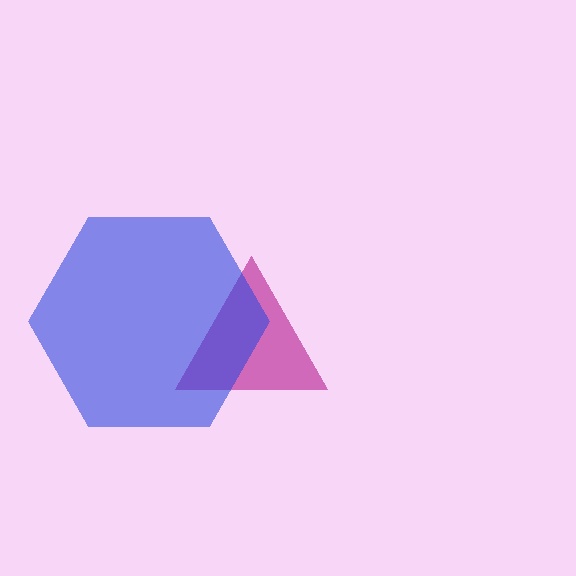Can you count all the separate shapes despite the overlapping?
Yes, there are 2 separate shapes.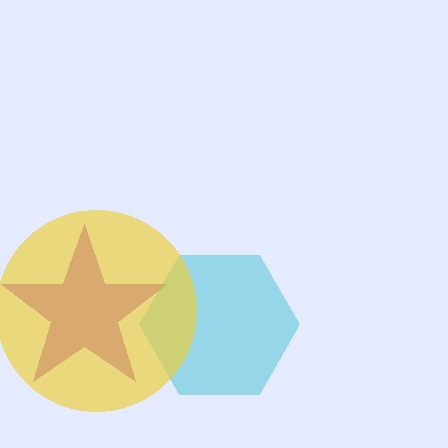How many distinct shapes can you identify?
There are 3 distinct shapes: a purple star, a cyan hexagon, a yellow circle.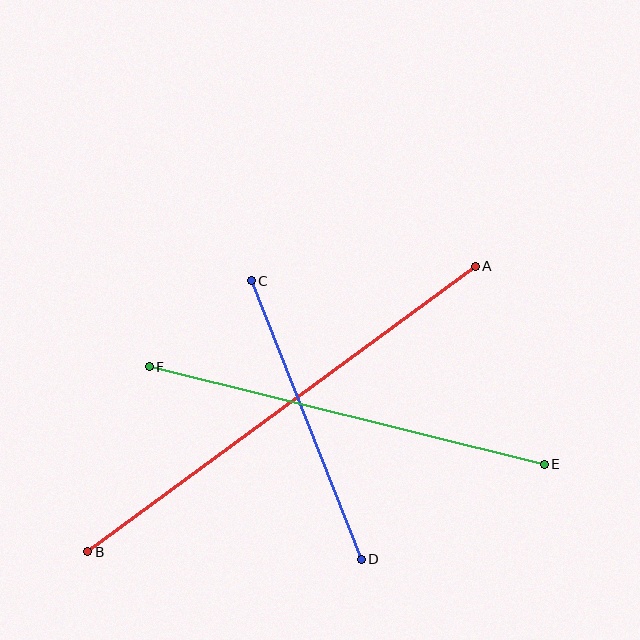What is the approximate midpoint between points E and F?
The midpoint is at approximately (347, 415) pixels.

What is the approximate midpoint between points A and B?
The midpoint is at approximately (281, 409) pixels.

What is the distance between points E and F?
The distance is approximately 407 pixels.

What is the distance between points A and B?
The distance is approximately 481 pixels.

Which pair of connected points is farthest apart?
Points A and B are farthest apart.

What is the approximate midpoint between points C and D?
The midpoint is at approximately (306, 420) pixels.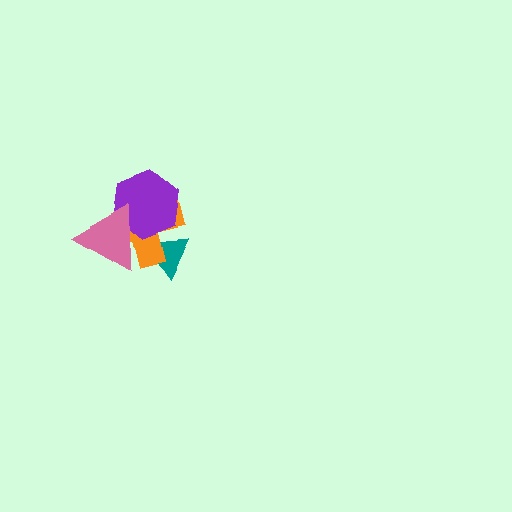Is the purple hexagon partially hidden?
Yes, it is partially covered by another shape.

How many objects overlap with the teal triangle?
2 objects overlap with the teal triangle.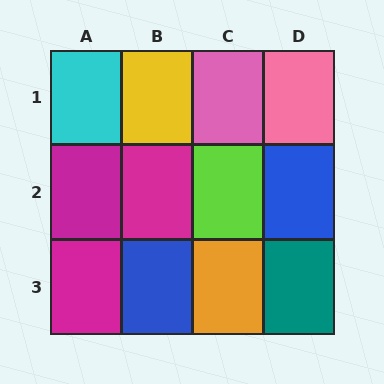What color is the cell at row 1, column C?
Pink.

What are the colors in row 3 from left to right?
Magenta, blue, orange, teal.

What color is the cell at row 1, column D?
Pink.